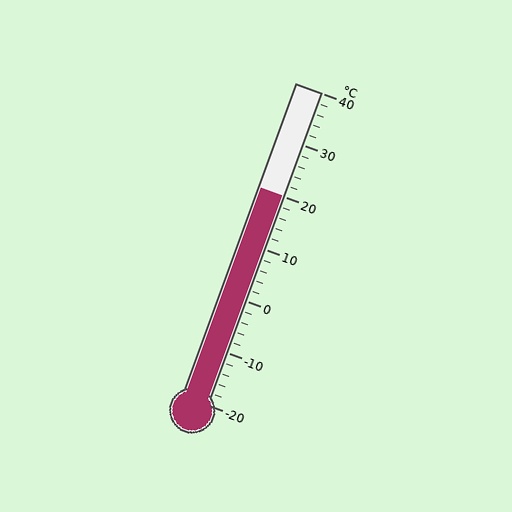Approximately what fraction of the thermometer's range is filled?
The thermometer is filled to approximately 65% of its range.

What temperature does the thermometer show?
The thermometer shows approximately 20°C.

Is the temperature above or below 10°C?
The temperature is above 10°C.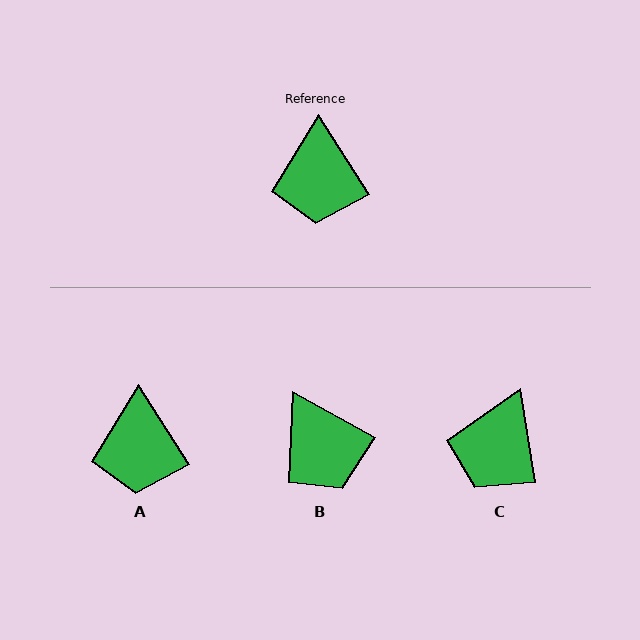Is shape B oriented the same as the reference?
No, it is off by about 29 degrees.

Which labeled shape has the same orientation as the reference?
A.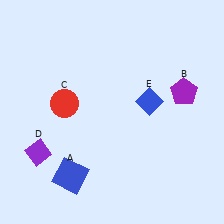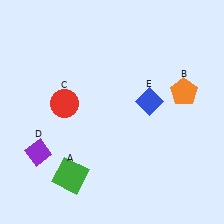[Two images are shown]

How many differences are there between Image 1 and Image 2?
There are 2 differences between the two images.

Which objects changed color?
A changed from blue to green. B changed from purple to orange.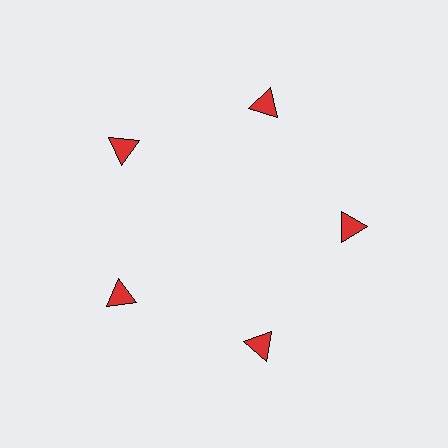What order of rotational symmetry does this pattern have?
This pattern has 5-fold rotational symmetry.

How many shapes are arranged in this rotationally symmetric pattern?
There are 5 shapes, arranged in 5 groups of 1.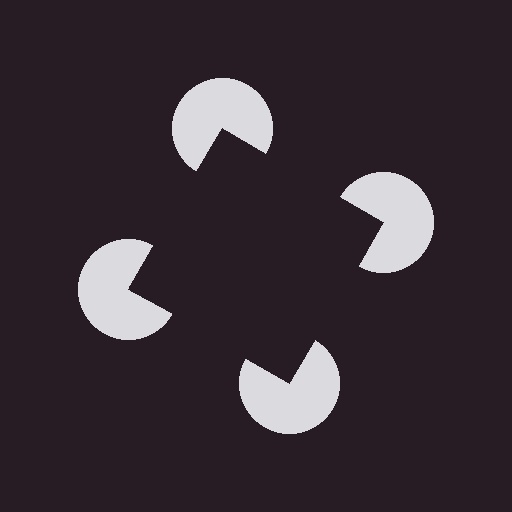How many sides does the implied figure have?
4 sides.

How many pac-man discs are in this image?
There are 4 — one at each vertex of the illusory square.